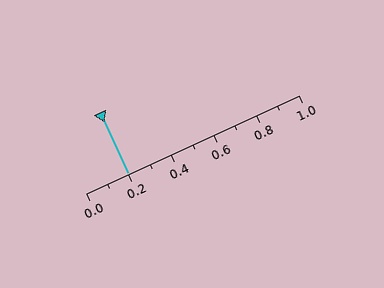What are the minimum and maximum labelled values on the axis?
The axis runs from 0.0 to 1.0.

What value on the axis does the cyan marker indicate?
The marker indicates approximately 0.2.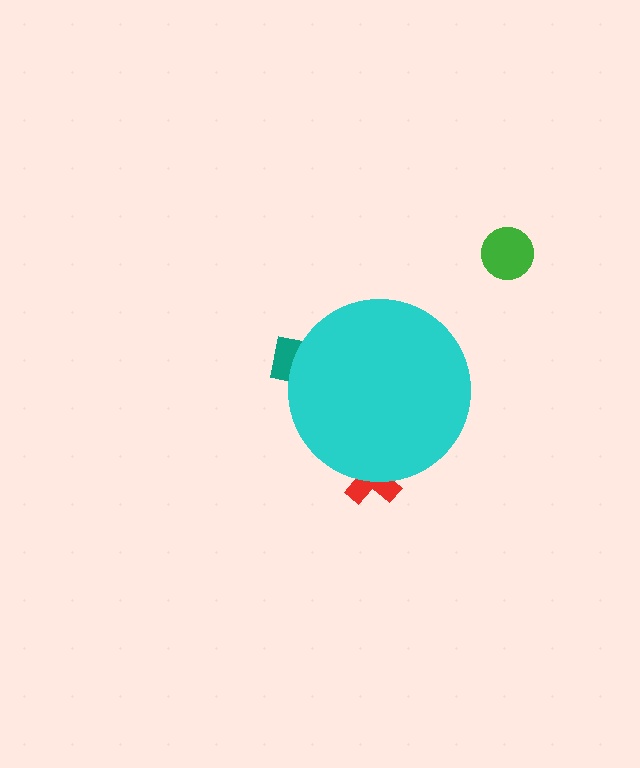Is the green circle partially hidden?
No, the green circle is fully visible.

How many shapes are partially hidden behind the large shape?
2 shapes are partially hidden.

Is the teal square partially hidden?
Yes, the teal square is partially hidden behind the cyan circle.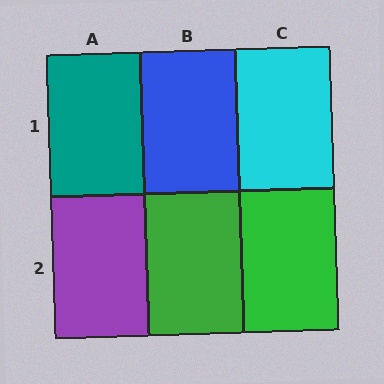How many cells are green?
2 cells are green.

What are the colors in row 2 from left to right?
Purple, green, green.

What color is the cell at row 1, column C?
Cyan.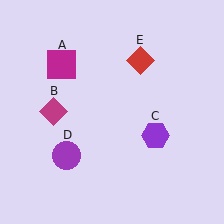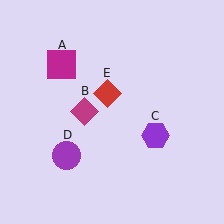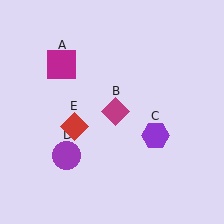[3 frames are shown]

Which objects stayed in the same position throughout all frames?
Magenta square (object A) and purple hexagon (object C) and purple circle (object D) remained stationary.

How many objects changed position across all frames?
2 objects changed position: magenta diamond (object B), red diamond (object E).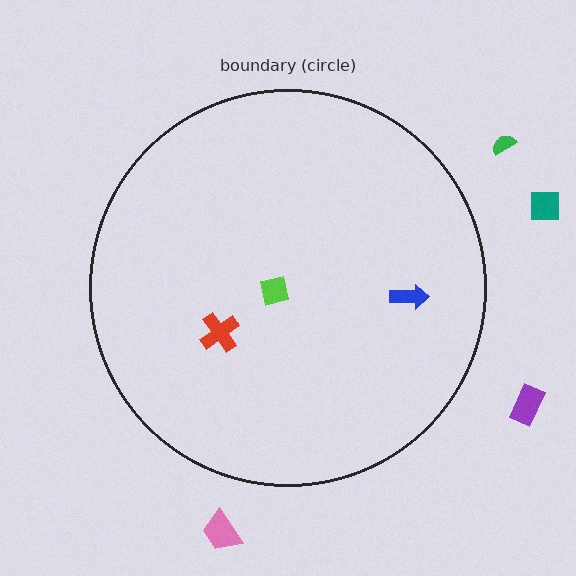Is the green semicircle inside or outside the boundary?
Outside.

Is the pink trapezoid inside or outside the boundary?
Outside.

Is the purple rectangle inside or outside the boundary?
Outside.